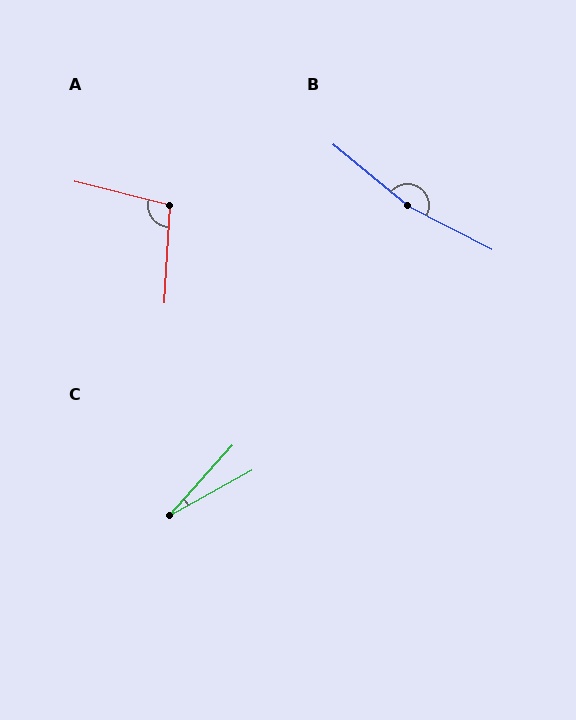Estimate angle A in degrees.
Approximately 101 degrees.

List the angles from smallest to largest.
C (19°), A (101°), B (168°).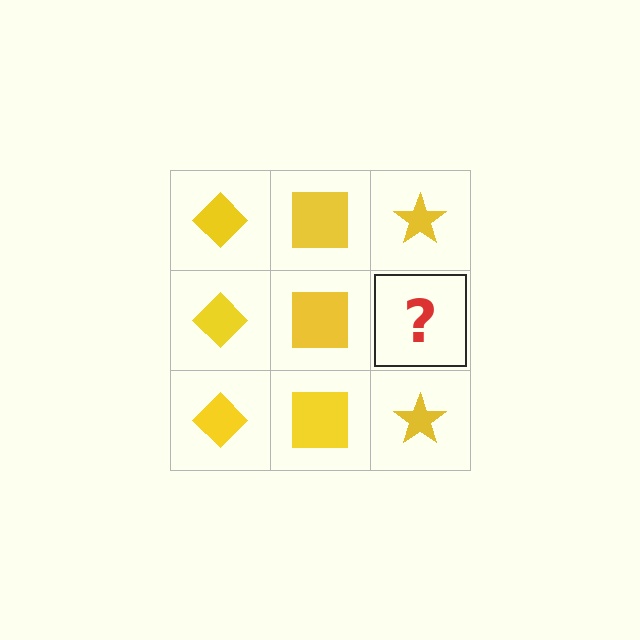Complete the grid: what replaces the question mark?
The question mark should be replaced with a yellow star.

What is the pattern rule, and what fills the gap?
The rule is that each column has a consistent shape. The gap should be filled with a yellow star.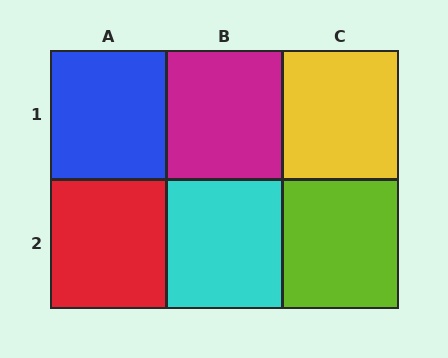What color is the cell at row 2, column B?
Cyan.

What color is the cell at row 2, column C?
Lime.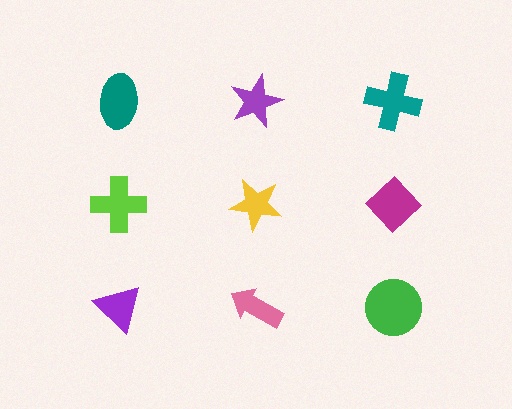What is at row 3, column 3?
A green circle.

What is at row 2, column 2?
A yellow star.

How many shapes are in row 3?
3 shapes.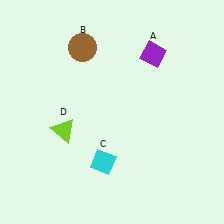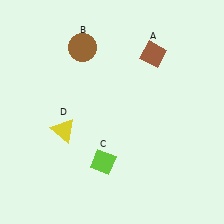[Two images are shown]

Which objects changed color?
A changed from purple to brown. C changed from cyan to lime. D changed from lime to yellow.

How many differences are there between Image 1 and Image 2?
There are 3 differences between the two images.